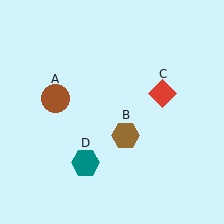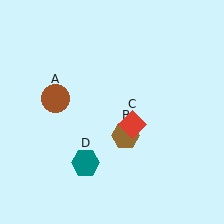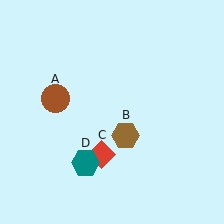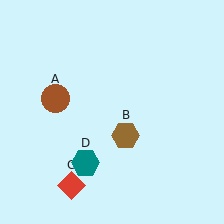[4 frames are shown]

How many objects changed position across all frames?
1 object changed position: red diamond (object C).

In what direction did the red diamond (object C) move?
The red diamond (object C) moved down and to the left.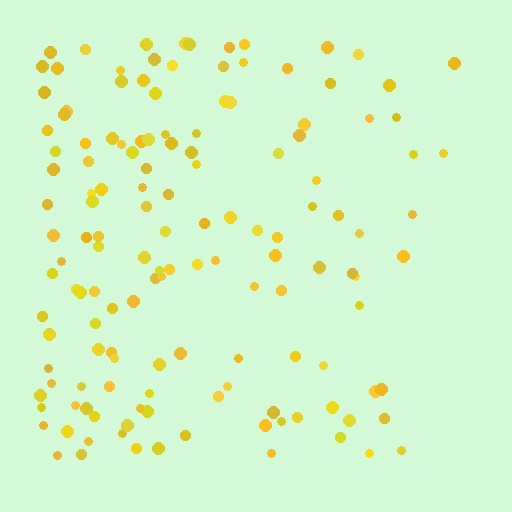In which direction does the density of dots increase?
From right to left, with the left side densest.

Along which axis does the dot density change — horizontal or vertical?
Horizontal.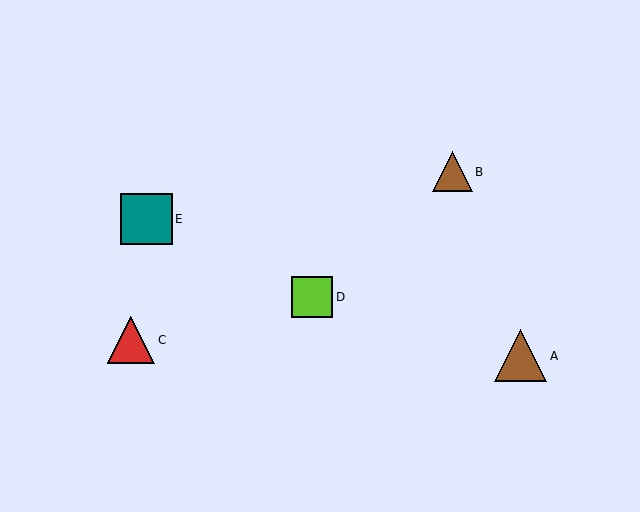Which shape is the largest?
The brown triangle (labeled A) is the largest.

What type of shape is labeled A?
Shape A is a brown triangle.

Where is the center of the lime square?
The center of the lime square is at (312, 297).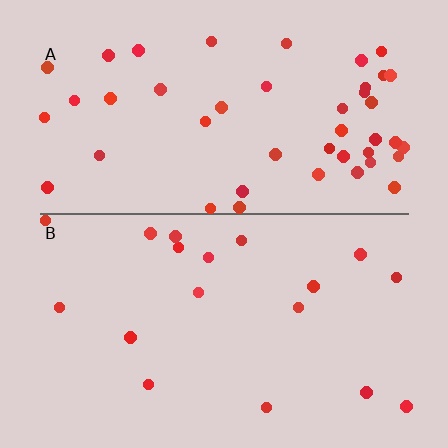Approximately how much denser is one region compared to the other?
Approximately 2.5× — region A over region B.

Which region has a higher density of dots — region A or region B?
A (the top).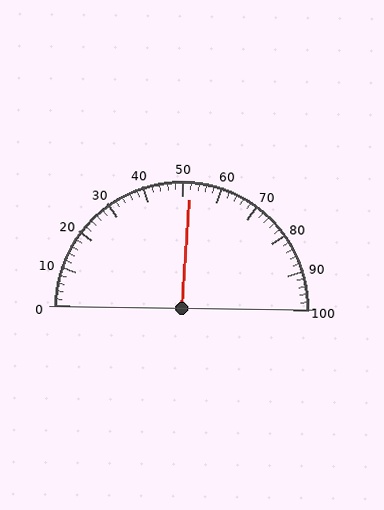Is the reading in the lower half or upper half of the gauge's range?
The reading is in the upper half of the range (0 to 100).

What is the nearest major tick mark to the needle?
The nearest major tick mark is 50.